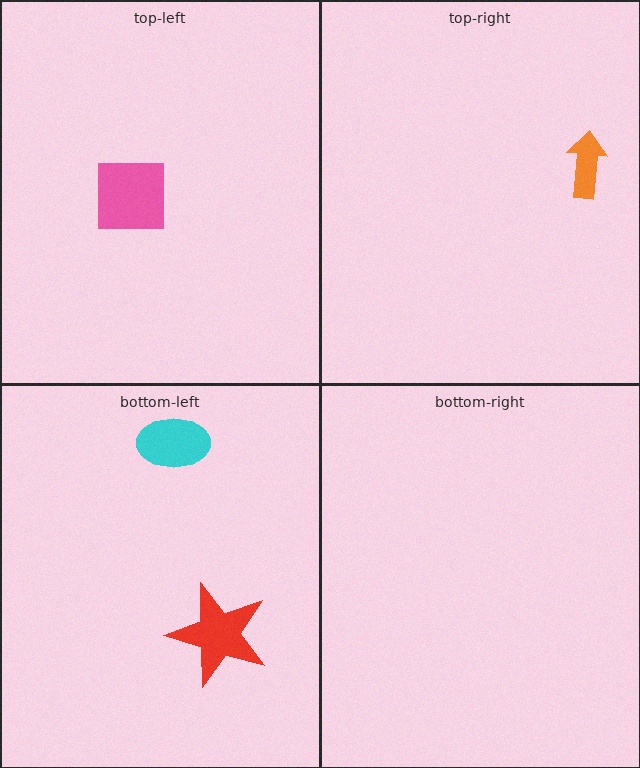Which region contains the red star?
The bottom-left region.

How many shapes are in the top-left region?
1.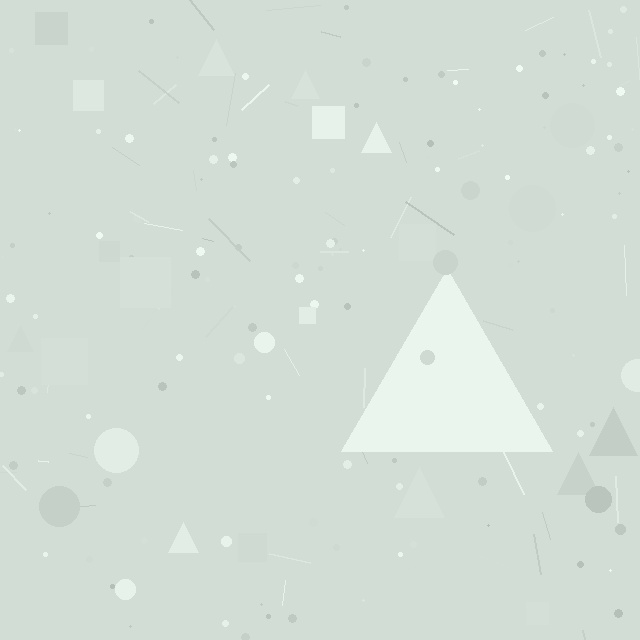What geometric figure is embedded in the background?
A triangle is embedded in the background.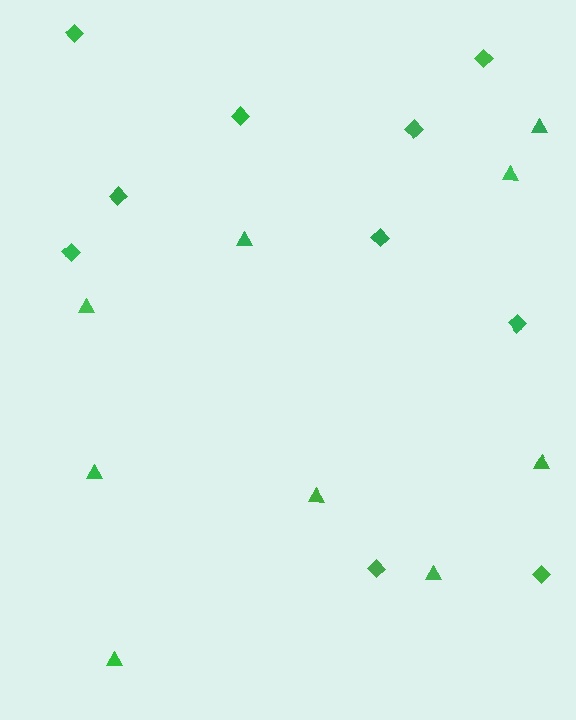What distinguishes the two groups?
There are 2 groups: one group of triangles (9) and one group of diamonds (10).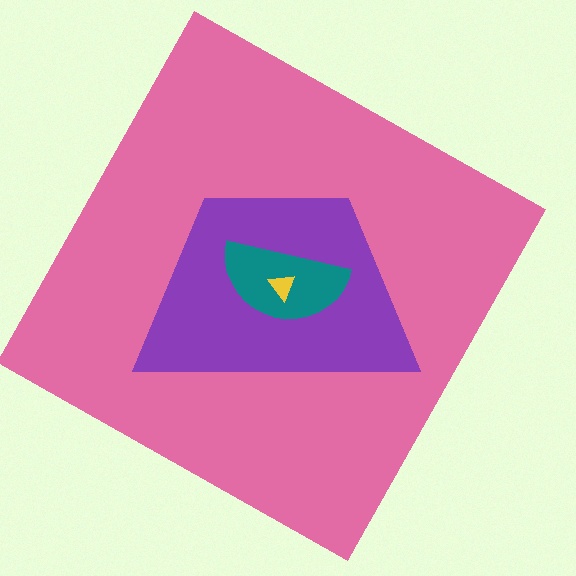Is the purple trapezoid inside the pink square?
Yes.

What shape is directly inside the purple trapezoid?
The teal semicircle.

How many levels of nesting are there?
4.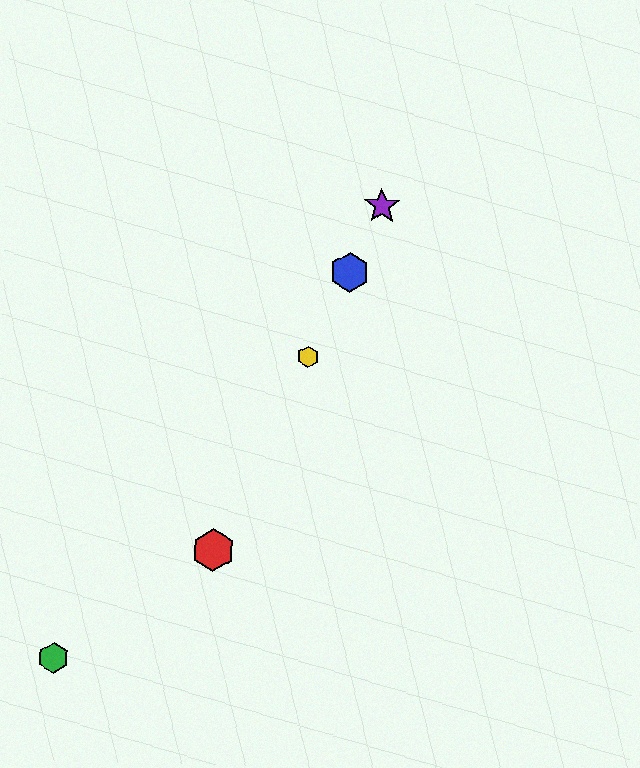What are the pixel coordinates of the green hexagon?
The green hexagon is at (53, 658).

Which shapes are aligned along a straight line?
The red hexagon, the blue hexagon, the yellow hexagon, the purple star are aligned along a straight line.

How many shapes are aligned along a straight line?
4 shapes (the red hexagon, the blue hexagon, the yellow hexagon, the purple star) are aligned along a straight line.